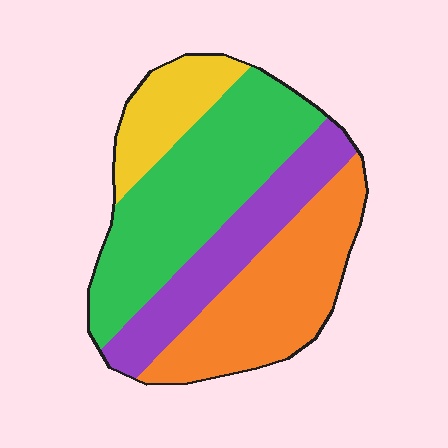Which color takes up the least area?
Yellow, at roughly 15%.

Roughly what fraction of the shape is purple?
Purple takes up about one fifth (1/5) of the shape.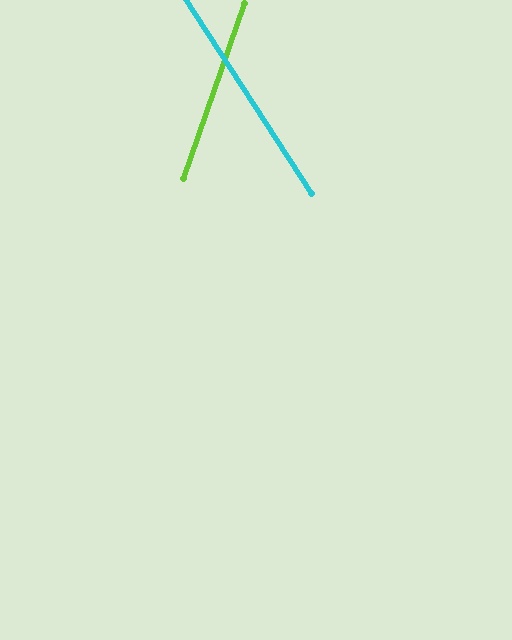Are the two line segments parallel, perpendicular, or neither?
Neither parallel nor perpendicular — they differ by about 52°.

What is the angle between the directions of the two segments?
Approximately 52 degrees.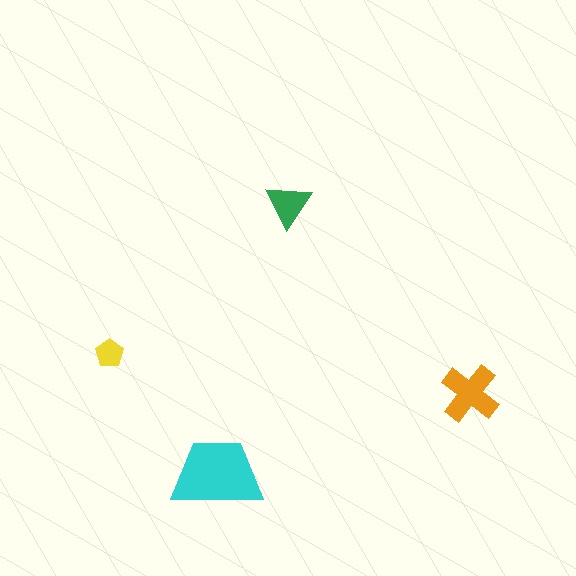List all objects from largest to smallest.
The cyan trapezoid, the orange cross, the green triangle, the yellow pentagon.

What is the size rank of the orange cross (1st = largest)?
2nd.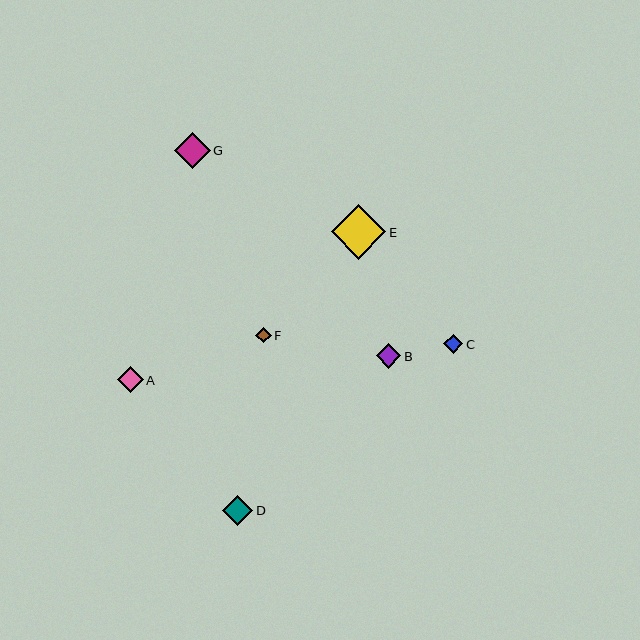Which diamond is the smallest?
Diamond F is the smallest with a size of approximately 15 pixels.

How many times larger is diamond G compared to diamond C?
Diamond G is approximately 1.9 times the size of diamond C.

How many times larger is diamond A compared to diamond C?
Diamond A is approximately 1.3 times the size of diamond C.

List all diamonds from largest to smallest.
From largest to smallest: E, G, D, A, B, C, F.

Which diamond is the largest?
Diamond E is the largest with a size of approximately 55 pixels.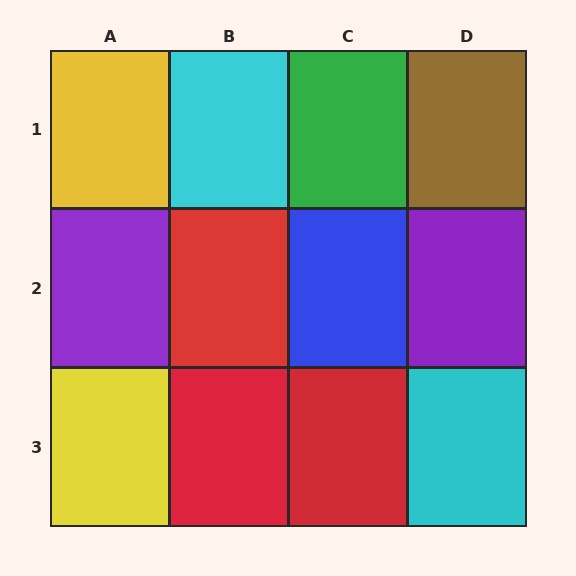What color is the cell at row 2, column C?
Blue.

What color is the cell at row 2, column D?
Purple.